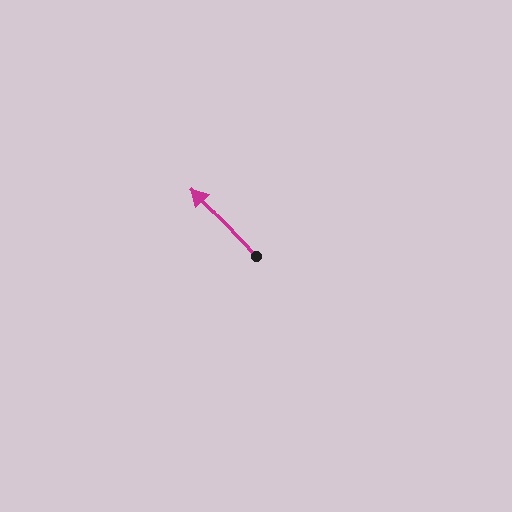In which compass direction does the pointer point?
Northwest.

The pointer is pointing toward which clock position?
Roughly 11 o'clock.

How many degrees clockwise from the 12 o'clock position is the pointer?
Approximately 317 degrees.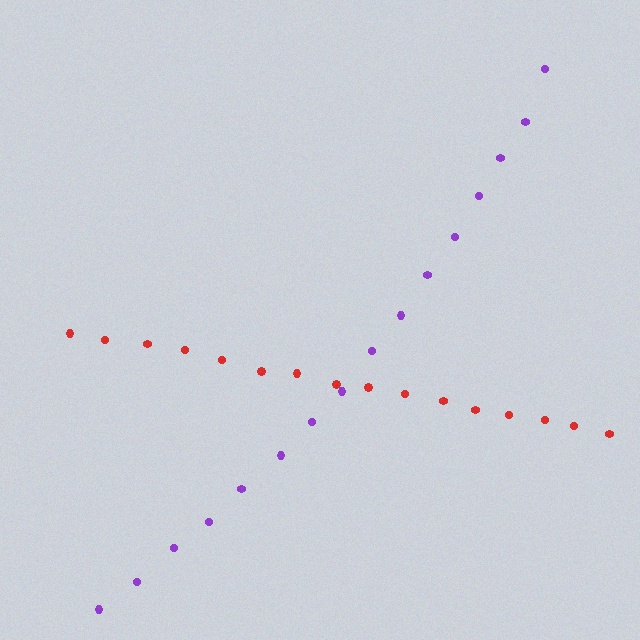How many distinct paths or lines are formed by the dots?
There are 2 distinct paths.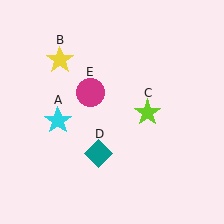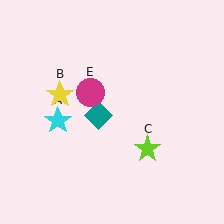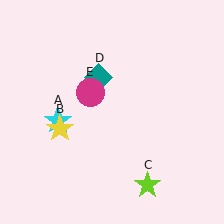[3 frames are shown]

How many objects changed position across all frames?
3 objects changed position: yellow star (object B), lime star (object C), teal diamond (object D).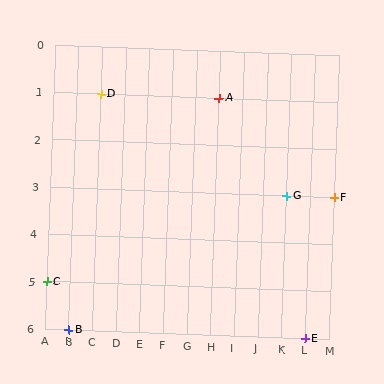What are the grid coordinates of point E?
Point E is at grid coordinates (L, 6).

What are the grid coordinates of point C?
Point C is at grid coordinates (A, 5).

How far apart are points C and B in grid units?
Points C and B are 1 column and 1 row apart (about 1.4 grid units diagonally).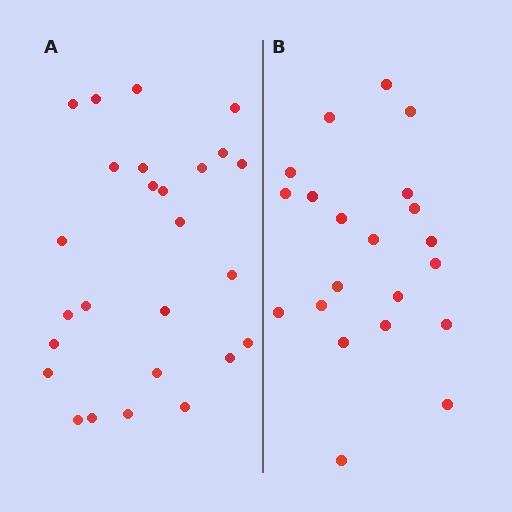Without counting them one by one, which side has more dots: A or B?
Region A (the left region) has more dots.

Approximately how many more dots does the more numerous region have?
Region A has about 5 more dots than region B.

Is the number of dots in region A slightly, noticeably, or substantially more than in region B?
Region A has only slightly more — the two regions are fairly close. The ratio is roughly 1.2 to 1.